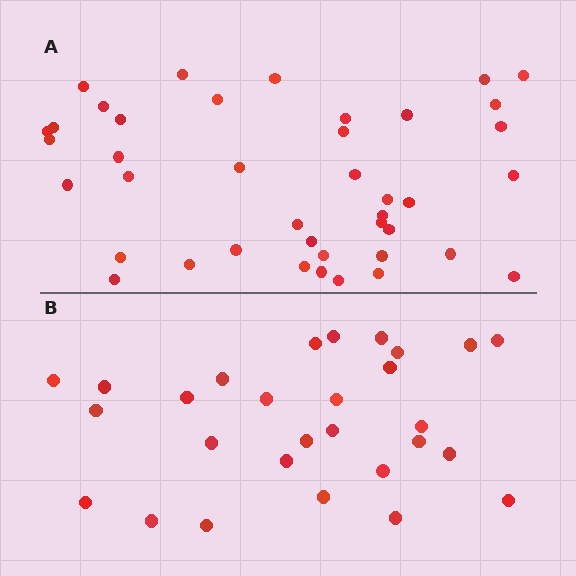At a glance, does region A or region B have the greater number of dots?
Region A (the top region) has more dots.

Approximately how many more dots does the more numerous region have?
Region A has approximately 15 more dots than region B.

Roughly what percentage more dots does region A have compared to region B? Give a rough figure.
About 45% more.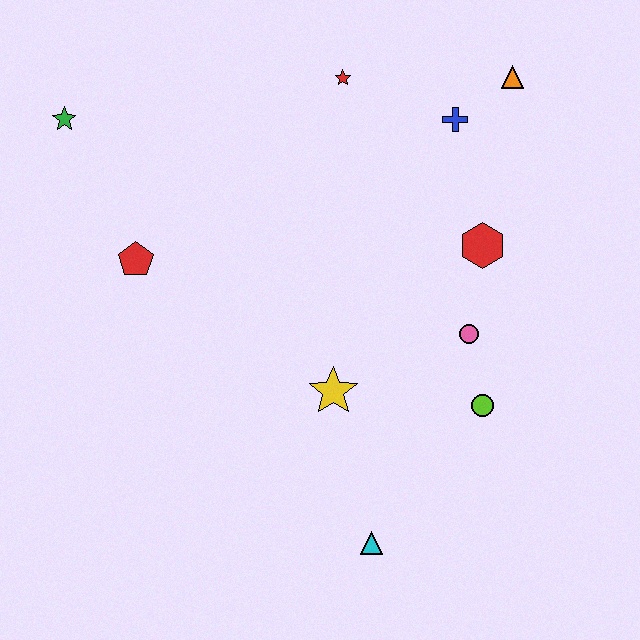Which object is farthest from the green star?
The cyan triangle is farthest from the green star.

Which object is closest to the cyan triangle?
The yellow star is closest to the cyan triangle.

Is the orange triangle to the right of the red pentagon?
Yes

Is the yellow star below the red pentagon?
Yes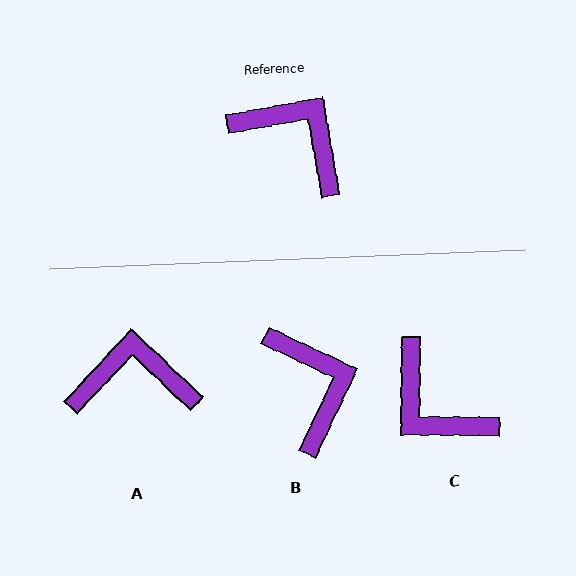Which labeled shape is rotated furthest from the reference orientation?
C, about 169 degrees away.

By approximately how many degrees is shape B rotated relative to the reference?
Approximately 36 degrees clockwise.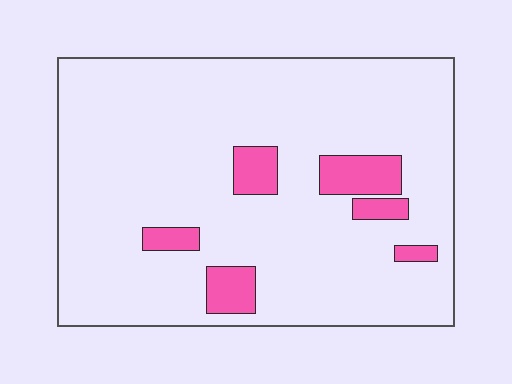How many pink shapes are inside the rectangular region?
6.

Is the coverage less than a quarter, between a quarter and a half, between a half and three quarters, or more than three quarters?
Less than a quarter.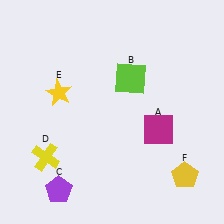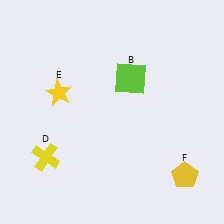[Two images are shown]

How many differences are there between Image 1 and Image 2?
There are 2 differences between the two images.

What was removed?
The purple pentagon (C), the magenta square (A) were removed in Image 2.